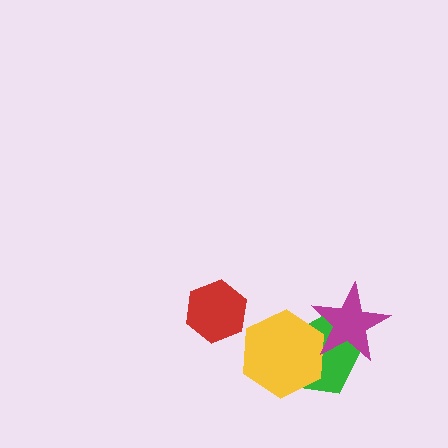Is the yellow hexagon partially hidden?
Yes, it is partially covered by another shape.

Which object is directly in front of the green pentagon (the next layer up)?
The yellow hexagon is directly in front of the green pentagon.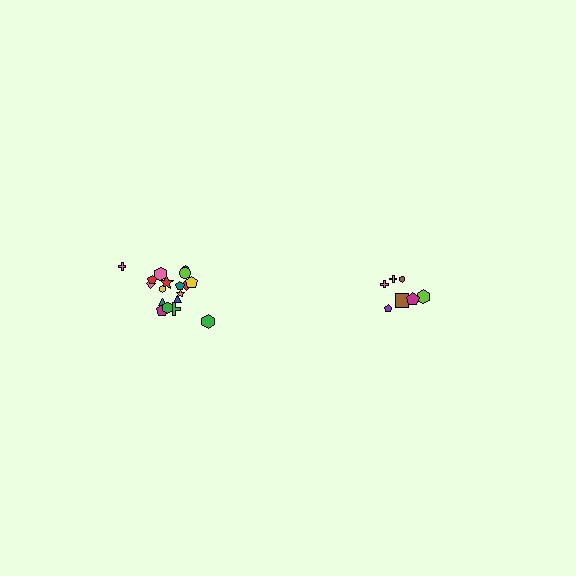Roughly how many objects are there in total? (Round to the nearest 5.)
Roughly 25 objects in total.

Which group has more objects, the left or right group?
The left group.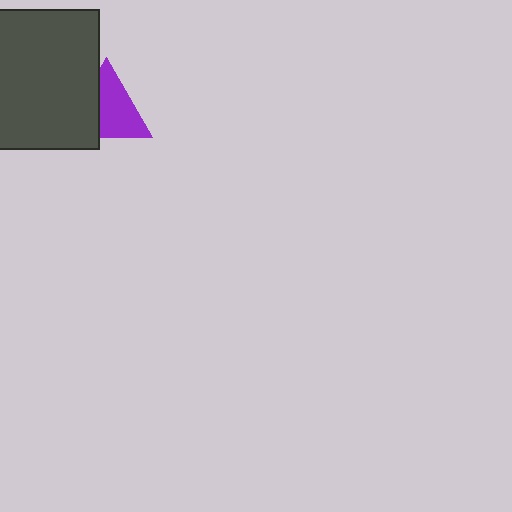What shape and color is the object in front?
The object in front is a dark gray rectangle.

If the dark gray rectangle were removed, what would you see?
You would see the complete purple triangle.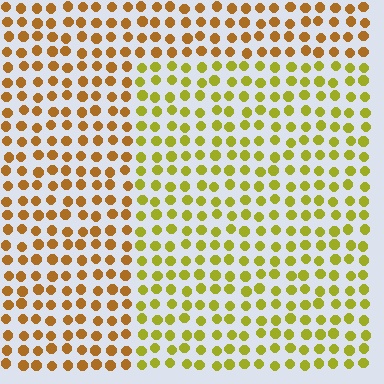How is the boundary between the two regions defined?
The boundary is defined purely by a slight shift in hue (about 34 degrees). Spacing, size, and orientation are identical on both sides.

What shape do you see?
I see a rectangle.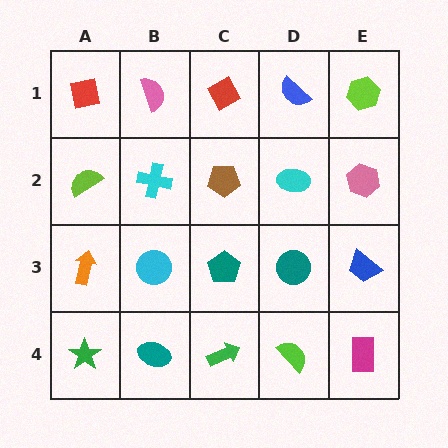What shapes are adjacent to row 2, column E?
A lime hexagon (row 1, column E), a blue trapezoid (row 3, column E), a cyan ellipse (row 2, column D).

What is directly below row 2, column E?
A blue trapezoid.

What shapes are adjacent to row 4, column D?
A teal circle (row 3, column D), a green arrow (row 4, column C), a magenta rectangle (row 4, column E).